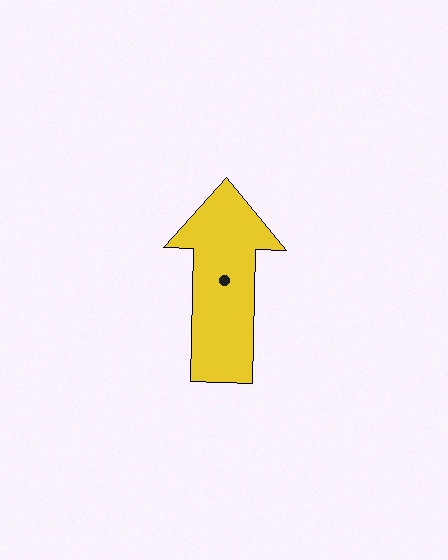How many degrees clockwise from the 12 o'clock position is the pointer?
Approximately 1 degrees.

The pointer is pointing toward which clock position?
Roughly 12 o'clock.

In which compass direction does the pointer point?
North.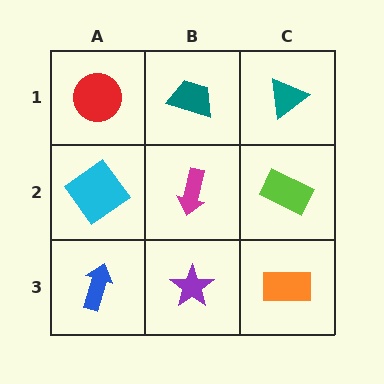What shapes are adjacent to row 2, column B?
A teal trapezoid (row 1, column B), a purple star (row 3, column B), a cyan diamond (row 2, column A), a lime rectangle (row 2, column C).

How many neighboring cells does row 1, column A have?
2.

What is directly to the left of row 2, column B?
A cyan diamond.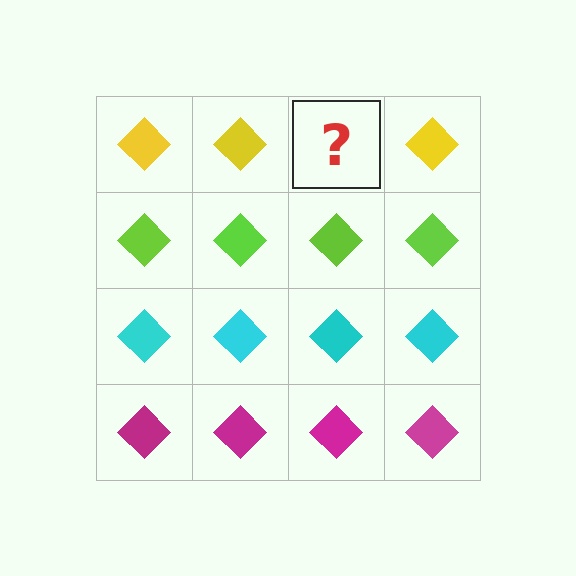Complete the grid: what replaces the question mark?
The question mark should be replaced with a yellow diamond.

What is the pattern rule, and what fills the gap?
The rule is that each row has a consistent color. The gap should be filled with a yellow diamond.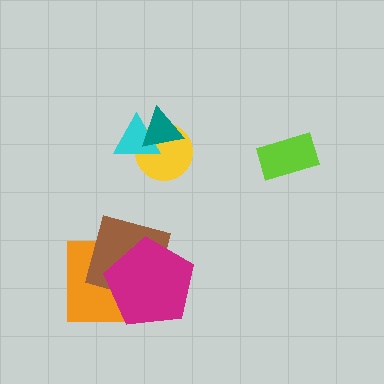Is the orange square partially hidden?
Yes, it is partially covered by another shape.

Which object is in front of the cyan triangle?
The teal triangle is in front of the cyan triangle.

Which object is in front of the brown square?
The magenta pentagon is in front of the brown square.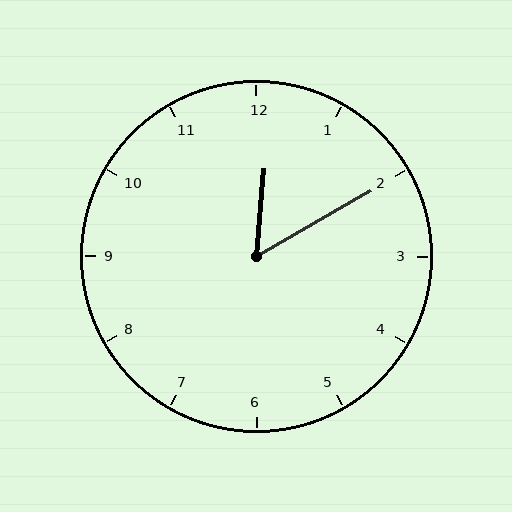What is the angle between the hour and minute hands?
Approximately 55 degrees.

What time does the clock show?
12:10.